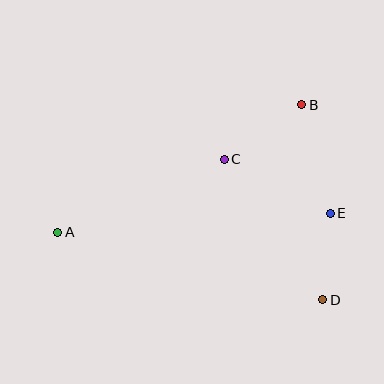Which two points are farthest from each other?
Points A and B are farthest from each other.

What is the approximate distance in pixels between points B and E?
The distance between B and E is approximately 112 pixels.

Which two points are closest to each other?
Points D and E are closest to each other.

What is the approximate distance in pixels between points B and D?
The distance between B and D is approximately 196 pixels.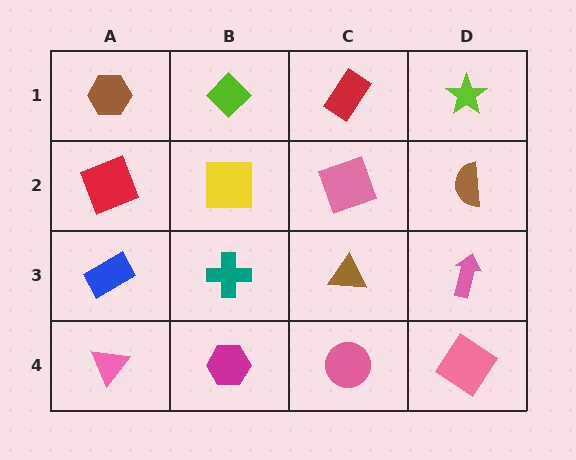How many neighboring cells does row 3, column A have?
3.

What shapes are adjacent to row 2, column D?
A lime star (row 1, column D), a pink arrow (row 3, column D), a pink square (row 2, column C).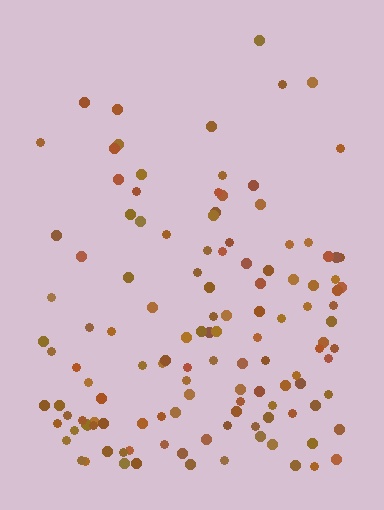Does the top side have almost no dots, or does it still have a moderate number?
Still a moderate number, just noticeably fewer than the bottom.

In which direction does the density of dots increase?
From top to bottom, with the bottom side densest.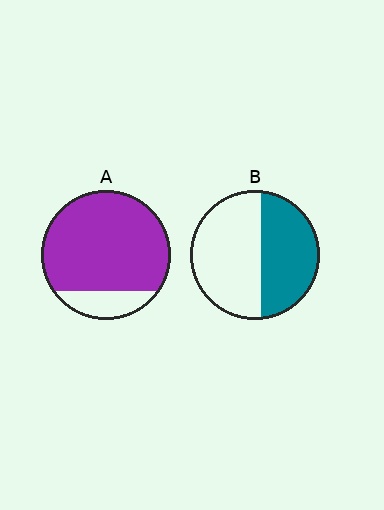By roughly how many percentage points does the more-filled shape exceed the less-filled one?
By roughly 40 percentage points (A over B).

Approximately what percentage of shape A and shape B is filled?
A is approximately 85% and B is approximately 45%.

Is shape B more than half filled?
No.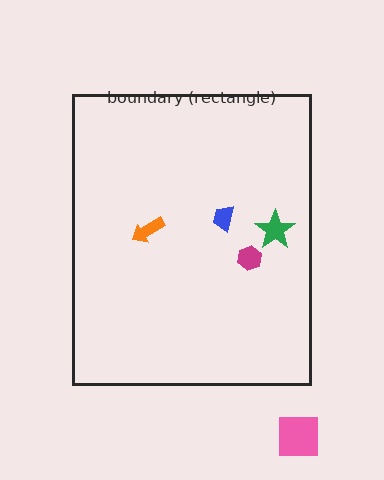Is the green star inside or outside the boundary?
Inside.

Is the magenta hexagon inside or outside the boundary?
Inside.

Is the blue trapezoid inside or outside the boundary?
Inside.